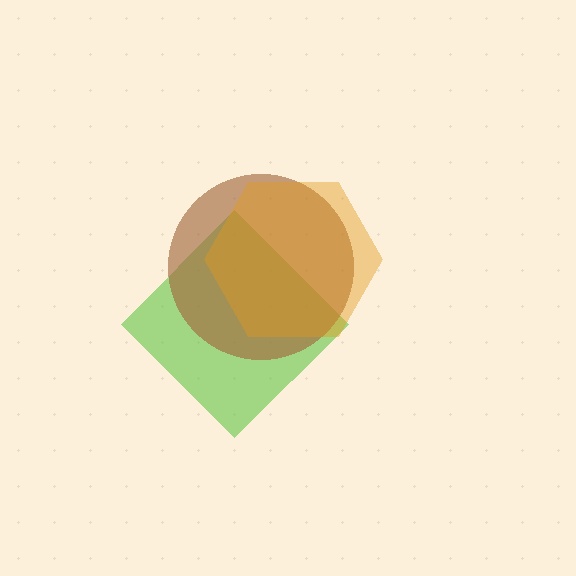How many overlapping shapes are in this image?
There are 3 overlapping shapes in the image.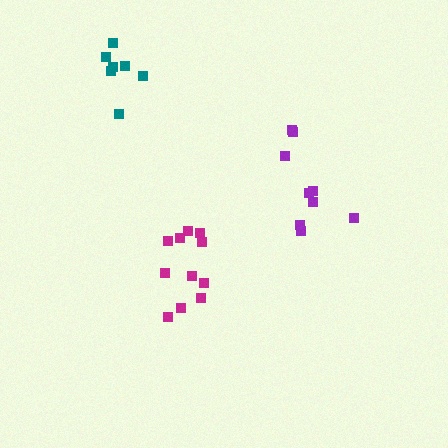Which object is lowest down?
The magenta cluster is bottommost.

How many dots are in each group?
Group 1: 9 dots, Group 2: 11 dots, Group 3: 7 dots (27 total).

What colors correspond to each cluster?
The clusters are colored: purple, magenta, teal.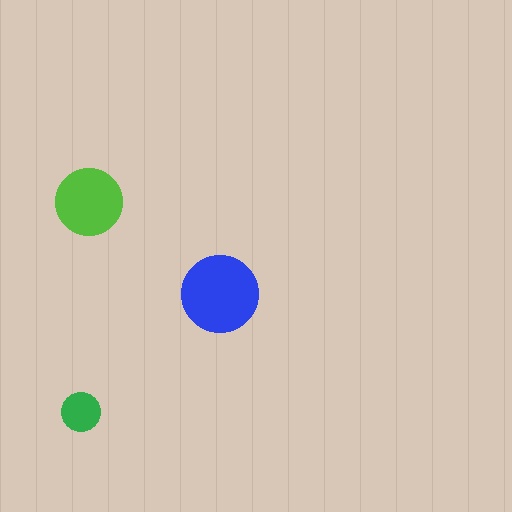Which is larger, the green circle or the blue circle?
The blue one.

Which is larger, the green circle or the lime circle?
The lime one.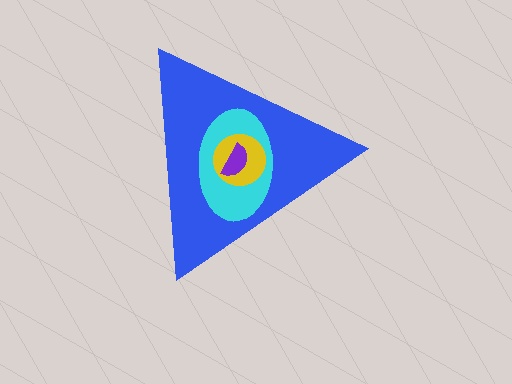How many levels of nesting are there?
4.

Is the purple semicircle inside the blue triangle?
Yes.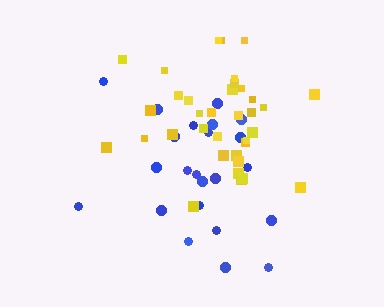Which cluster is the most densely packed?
Yellow.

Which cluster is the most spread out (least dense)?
Blue.